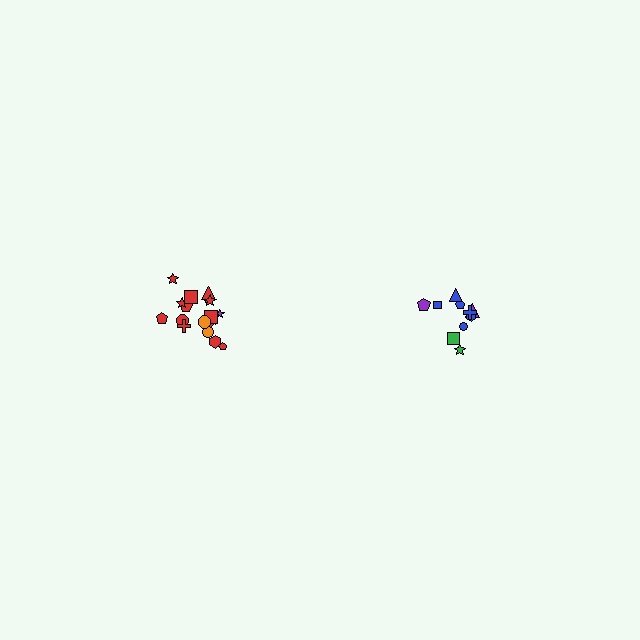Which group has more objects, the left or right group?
The left group.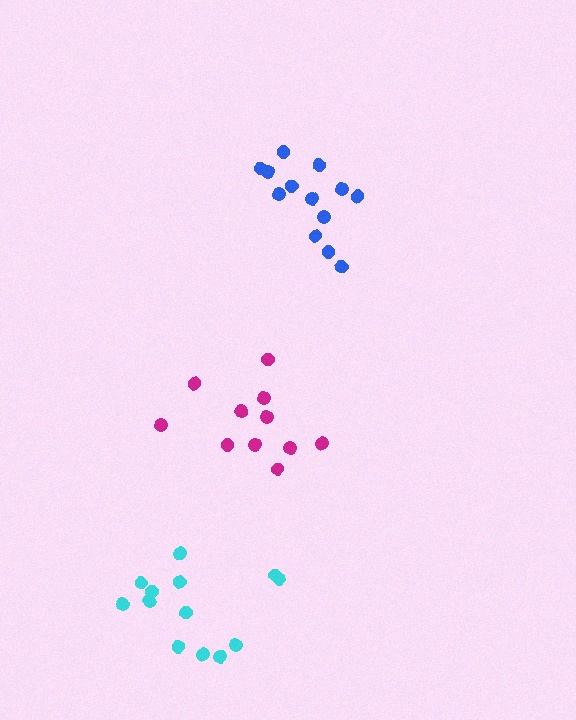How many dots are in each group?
Group 1: 13 dots, Group 2: 11 dots, Group 3: 13 dots (37 total).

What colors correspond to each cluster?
The clusters are colored: cyan, magenta, blue.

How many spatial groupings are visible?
There are 3 spatial groupings.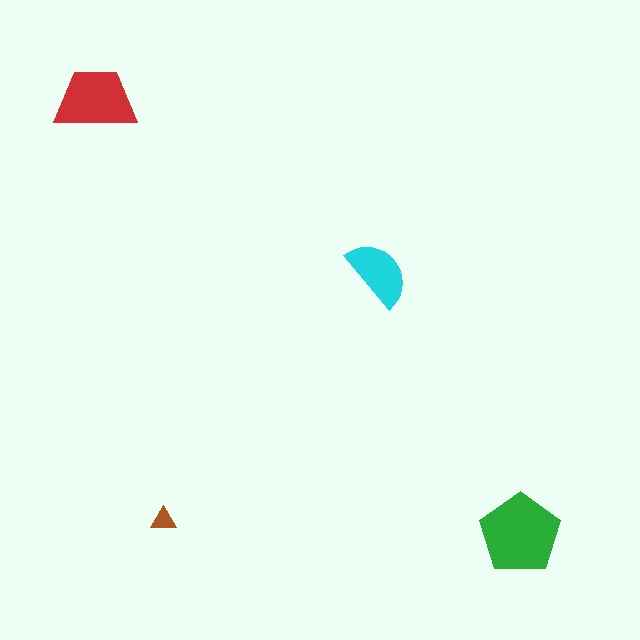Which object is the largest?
The green pentagon.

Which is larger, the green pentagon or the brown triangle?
The green pentagon.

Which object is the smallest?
The brown triangle.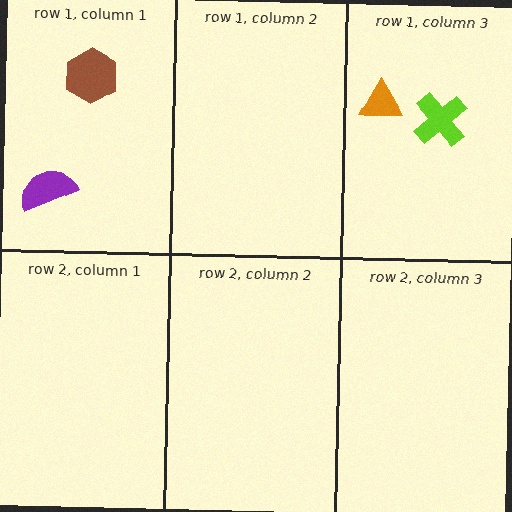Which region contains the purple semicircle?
The row 1, column 1 region.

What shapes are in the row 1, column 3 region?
The lime cross, the orange triangle.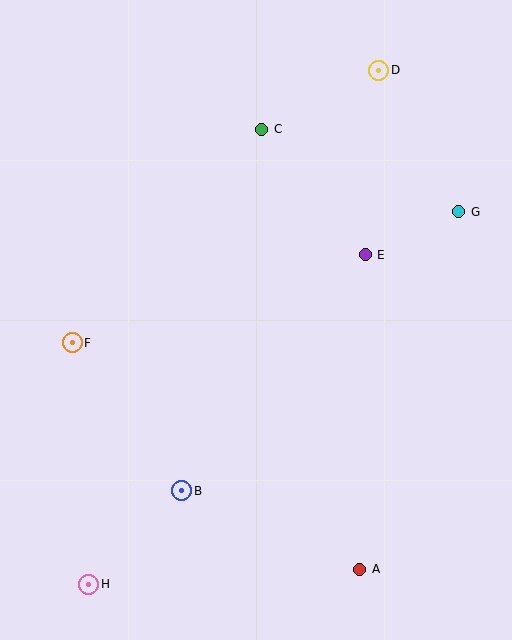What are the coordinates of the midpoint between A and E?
The midpoint between A and E is at (363, 412).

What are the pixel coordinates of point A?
Point A is at (360, 569).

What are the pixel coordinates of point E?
Point E is at (365, 255).